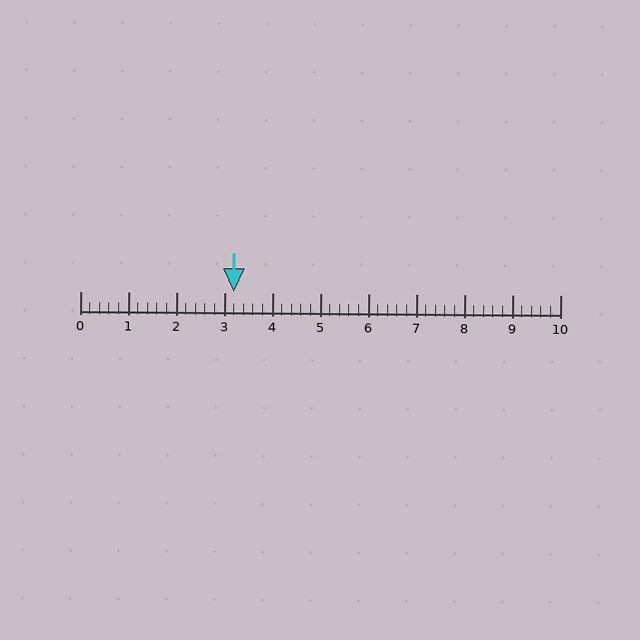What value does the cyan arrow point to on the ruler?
The cyan arrow points to approximately 3.2.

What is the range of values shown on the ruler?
The ruler shows values from 0 to 10.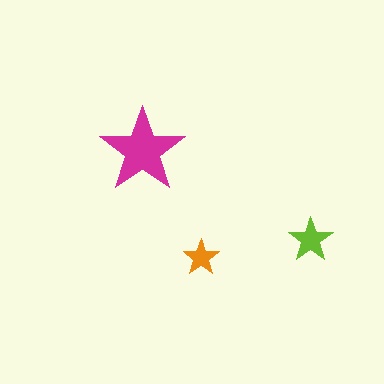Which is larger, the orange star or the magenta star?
The magenta one.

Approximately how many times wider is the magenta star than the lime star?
About 2 times wider.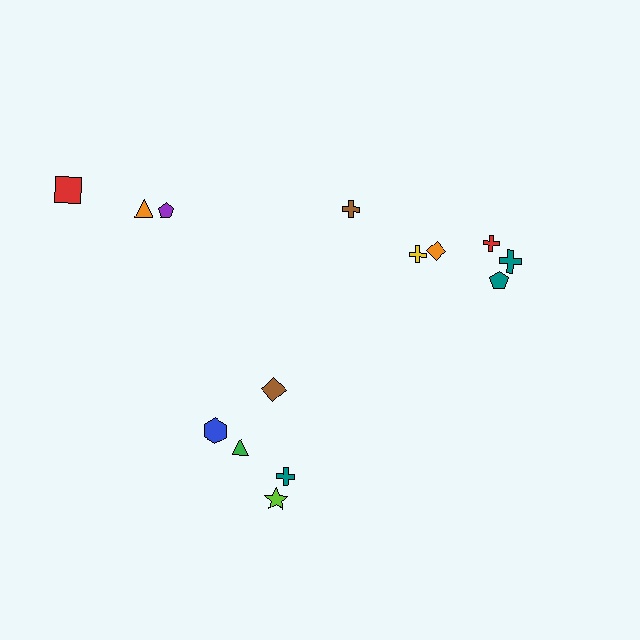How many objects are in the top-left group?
There are 3 objects.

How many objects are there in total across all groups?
There are 14 objects.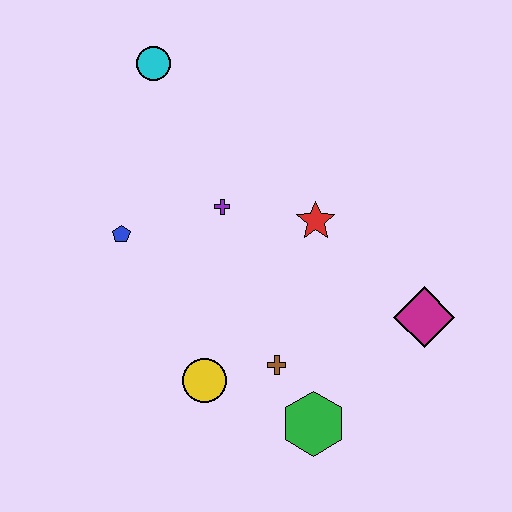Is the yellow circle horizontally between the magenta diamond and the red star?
No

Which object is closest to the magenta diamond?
The red star is closest to the magenta diamond.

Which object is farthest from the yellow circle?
The cyan circle is farthest from the yellow circle.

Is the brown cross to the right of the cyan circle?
Yes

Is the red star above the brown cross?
Yes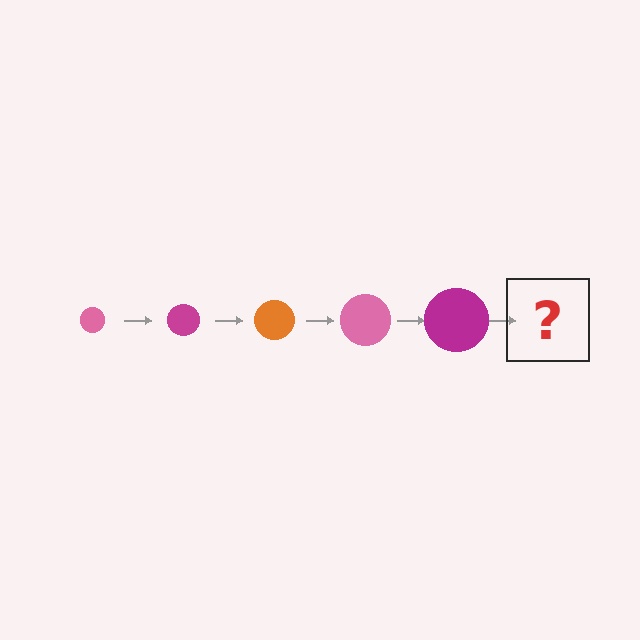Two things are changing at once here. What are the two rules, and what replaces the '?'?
The two rules are that the circle grows larger each step and the color cycles through pink, magenta, and orange. The '?' should be an orange circle, larger than the previous one.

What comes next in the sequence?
The next element should be an orange circle, larger than the previous one.